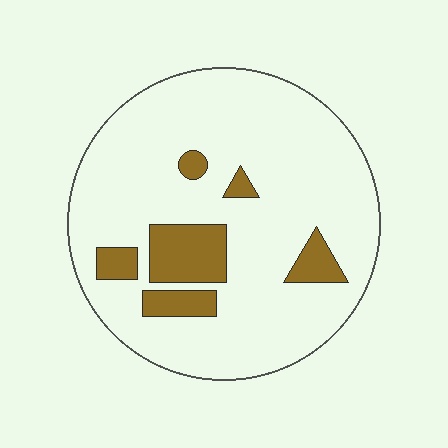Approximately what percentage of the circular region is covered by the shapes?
Approximately 15%.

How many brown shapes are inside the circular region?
6.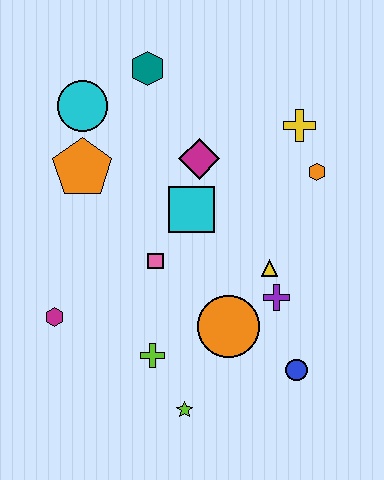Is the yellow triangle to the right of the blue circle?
No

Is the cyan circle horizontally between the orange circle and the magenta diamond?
No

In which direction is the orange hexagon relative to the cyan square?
The orange hexagon is to the right of the cyan square.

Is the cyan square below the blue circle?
No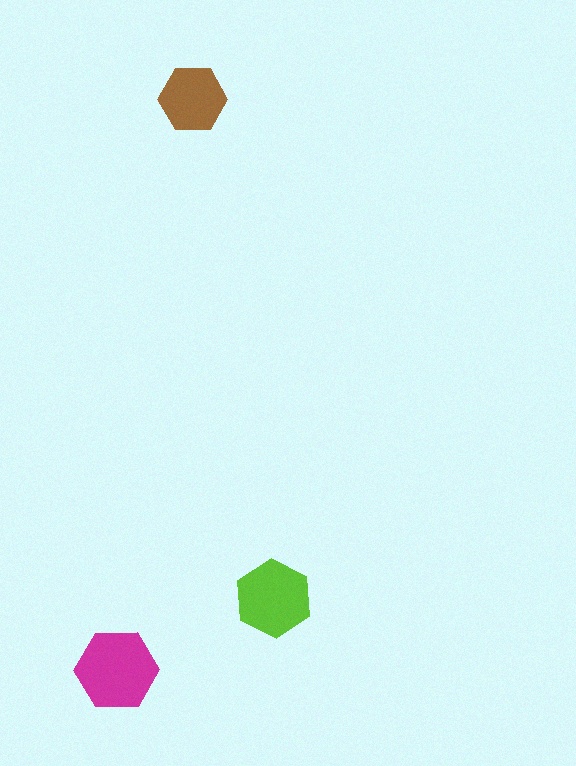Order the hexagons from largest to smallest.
the magenta one, the lime one, the brown one.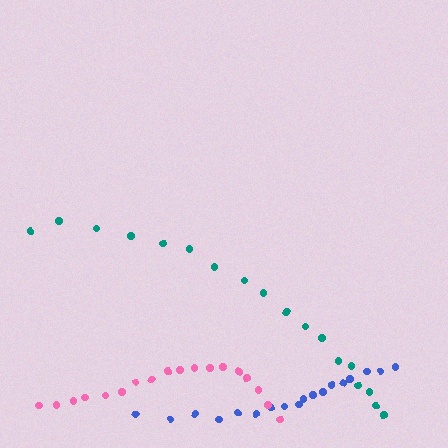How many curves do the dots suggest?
There are 3 distinct paths.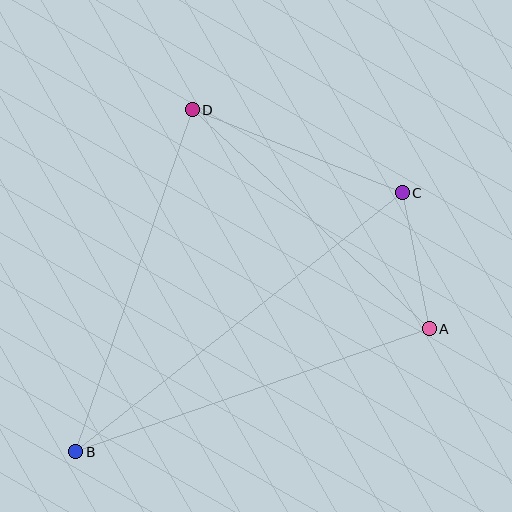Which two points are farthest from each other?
Points B and C are farthest from each other.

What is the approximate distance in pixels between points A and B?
The distance between A and B is approximately 374 pixels.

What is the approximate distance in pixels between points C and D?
The distance between C and D is approximately 226 pixels.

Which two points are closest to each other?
Points A and C are closest to each other.